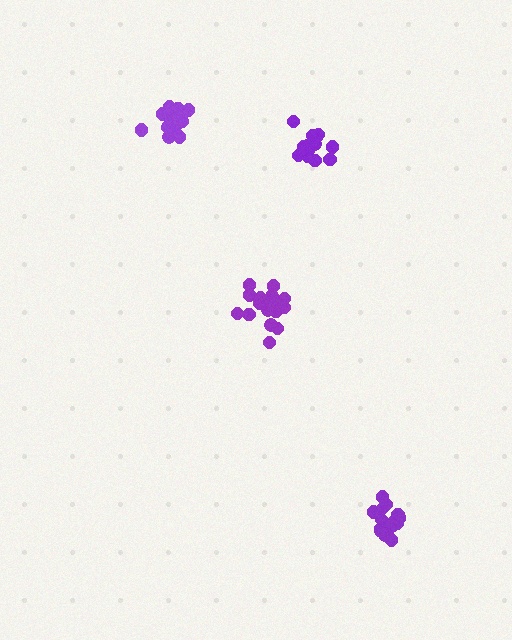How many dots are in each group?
Group 1: 16 dots, Group 2: 17 dots, Group 3: 16 dots, Group 4: 19 dots (68 total).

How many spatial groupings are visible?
There are 4 spatial groupings.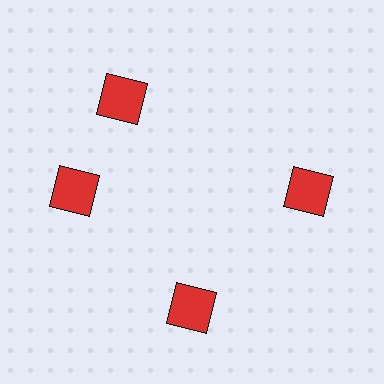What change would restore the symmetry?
The symmetry would be restored by rotating it back into even spacing with its neighbors so that all 4 squares sit at equal angles and equal distance from the center.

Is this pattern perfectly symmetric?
No. The 4 red squares are arranged in a ring, but one element near the 12 o'clock position is rotated out of alignment along the ring, breaking the 4-fold rotational symmetry.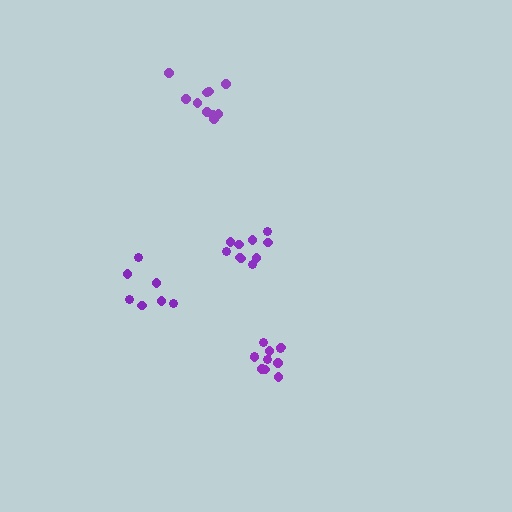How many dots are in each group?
Group 1: 11 dots, Group 2: 11 dots, Group 3: 7 dots, Group 4: 10 dots (39 total).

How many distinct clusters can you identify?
There are 4 distinct clusters.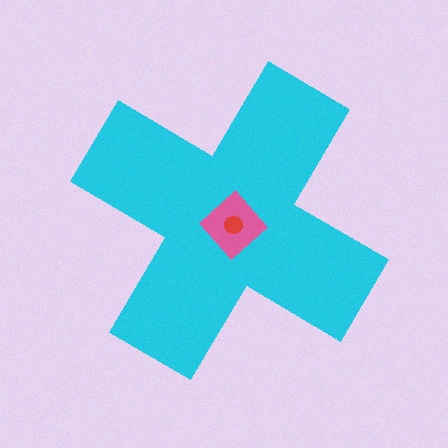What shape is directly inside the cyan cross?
The pink diamond.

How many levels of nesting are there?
3.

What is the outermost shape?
The cyan cross.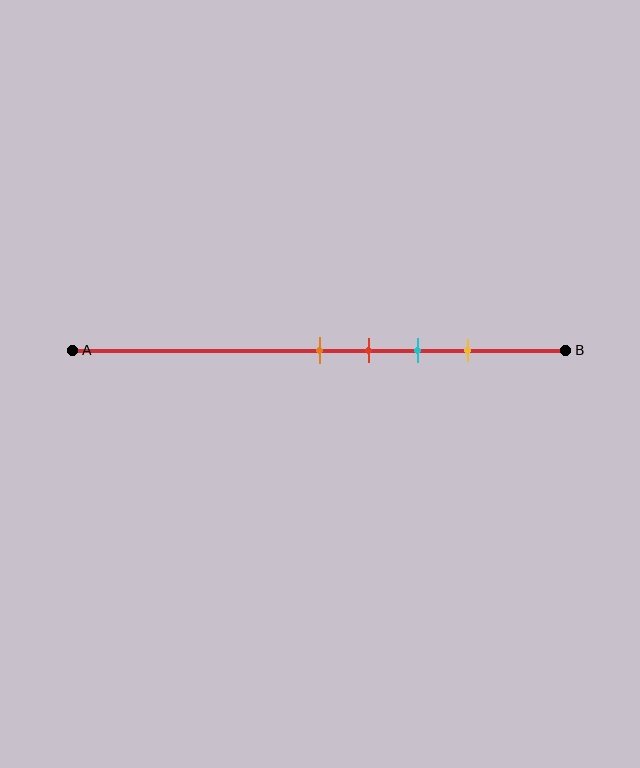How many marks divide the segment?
There are 4 marks dividing the segment.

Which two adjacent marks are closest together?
The orange and red marks are the closest adjacent pair.